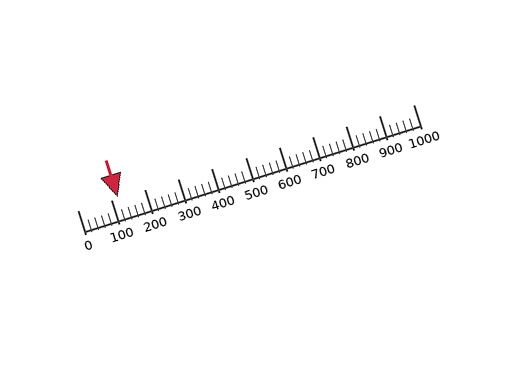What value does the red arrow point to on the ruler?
The red arrow points to approximately 120.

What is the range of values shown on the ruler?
The ruler shows values from 0 to 1000.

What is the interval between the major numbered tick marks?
The major tick marks are spaced 100 units apart.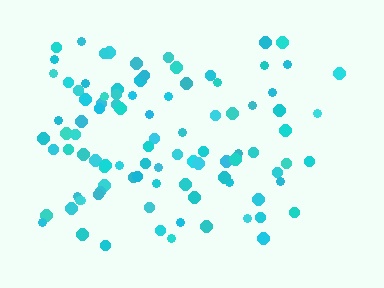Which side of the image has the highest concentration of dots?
The left.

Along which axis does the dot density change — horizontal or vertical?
Horizontal.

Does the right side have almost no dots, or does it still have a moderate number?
Still a moderate number, just noticeably fewer than the left.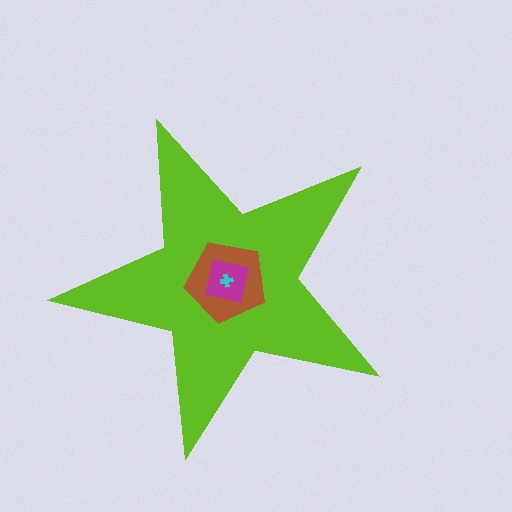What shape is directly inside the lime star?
The brown pentagon.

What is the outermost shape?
The lime star.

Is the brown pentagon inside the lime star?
Yes.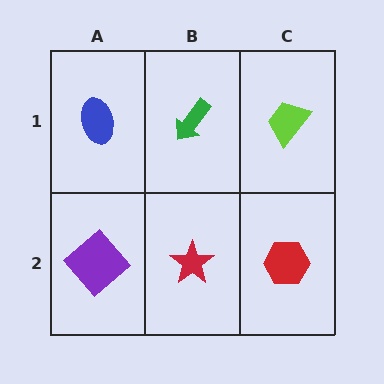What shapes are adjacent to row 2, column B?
A green arrow (row 1, column B), a purple diamond (row 2, column A), a red hexagon (row 2, column C).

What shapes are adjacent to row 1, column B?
A red star (row 2, column B), a blue ellipse (row 1, column A), a lime trapezoid (row 1, column C).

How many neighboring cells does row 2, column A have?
2.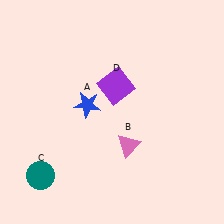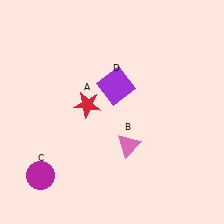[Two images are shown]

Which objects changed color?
A changed from blue to red. C changed from teal to magenta.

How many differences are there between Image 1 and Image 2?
There are 2 differences between the two images.